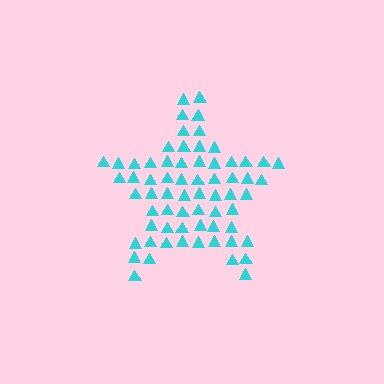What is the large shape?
The large shape is a star.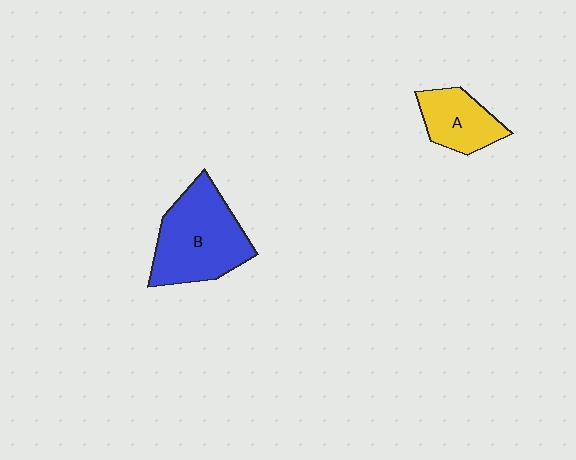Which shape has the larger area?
Shape B (blue).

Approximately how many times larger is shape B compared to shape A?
Approximately 1.8 times.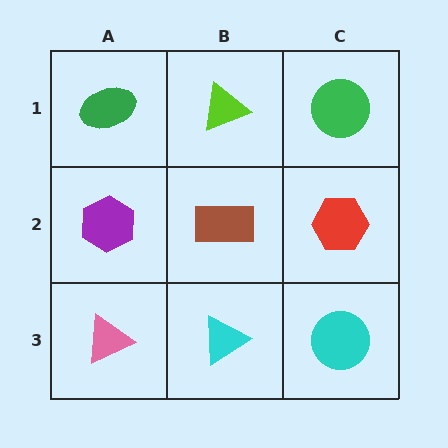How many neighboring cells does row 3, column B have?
3.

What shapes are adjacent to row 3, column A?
A purple hexagon (row 2, column A), a cyan triangle (row 3, column B).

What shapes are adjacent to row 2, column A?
A green ellipse (row 1, column A), a pink triangle (row 3, column A), a brown rectangle (row 2, column B).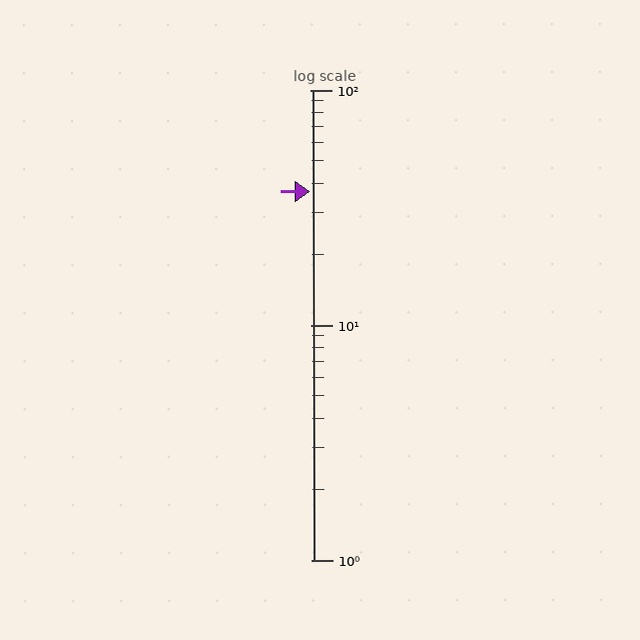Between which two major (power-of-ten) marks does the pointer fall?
The pointer is between 10 and 100.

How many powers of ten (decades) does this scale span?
The scale spans 2 decades, from 1 to 100.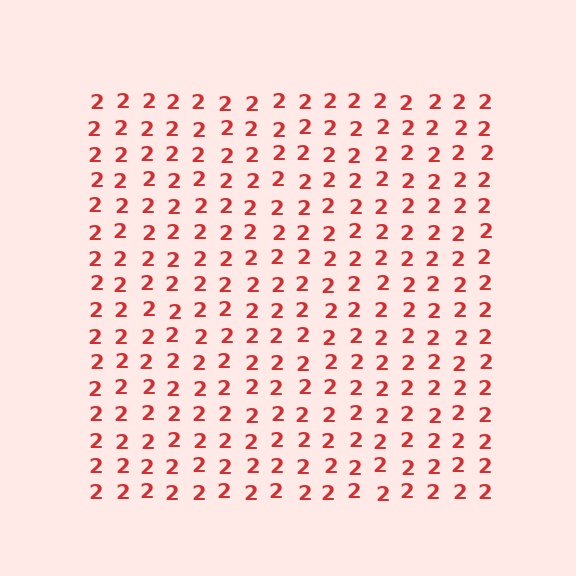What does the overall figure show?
The overall figure shows a square.